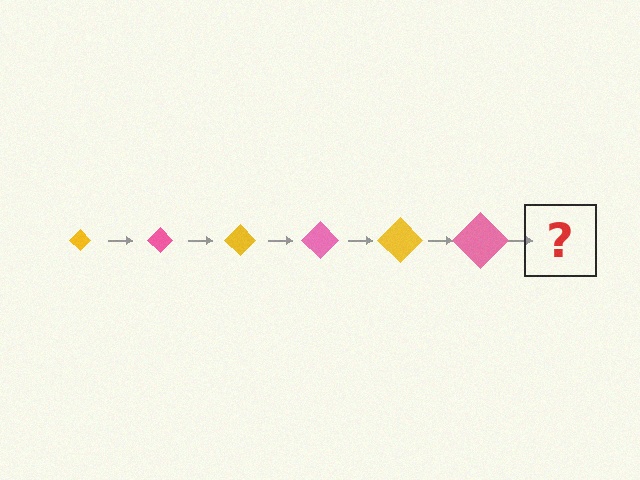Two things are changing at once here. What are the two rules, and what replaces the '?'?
The two rules are that the diamond grows larger each step and the color cycles through yellow and pink. The '?' should be a yellow diamond, larger than the previous one.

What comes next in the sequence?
The next element should be a yellow diamond, larger than the previous one.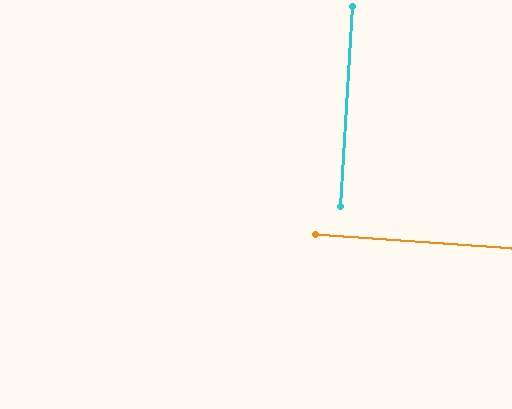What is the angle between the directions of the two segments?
Approximately 90 degrees.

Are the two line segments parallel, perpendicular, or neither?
Perpendicular — they meet at approximately 90°.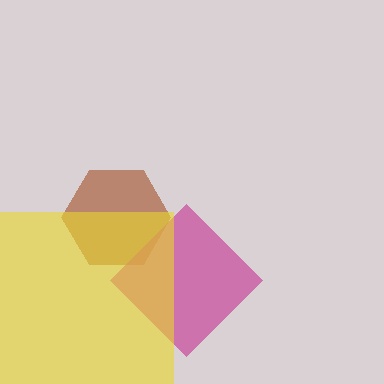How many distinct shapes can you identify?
There are 3 distinct shapes: a brown hexagon, a magenta diamond, a yellow square.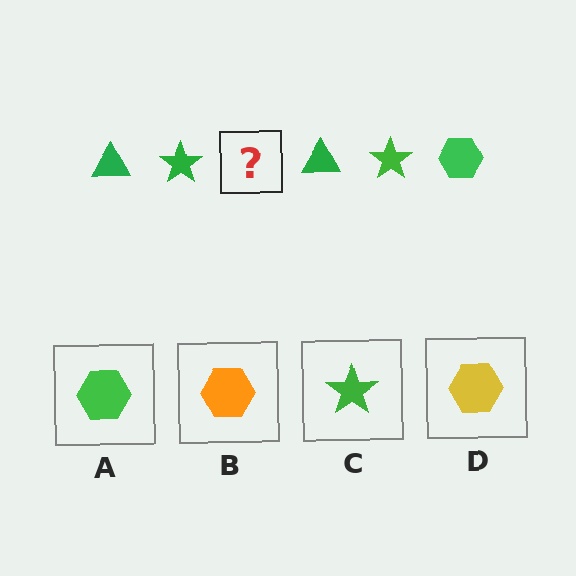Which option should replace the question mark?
Option A.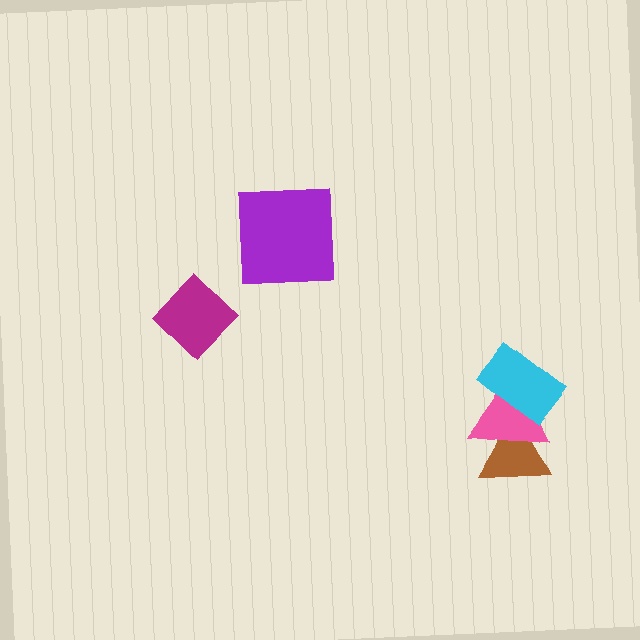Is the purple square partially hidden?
No, no other shape covers it.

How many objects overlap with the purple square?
0 objects overlap with the purple square.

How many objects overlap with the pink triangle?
2 objects overlap with the pink triangle.